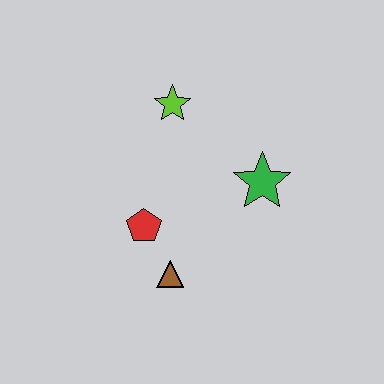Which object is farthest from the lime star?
The brown triangle is farthest from the lime star.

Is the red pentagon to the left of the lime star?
Yes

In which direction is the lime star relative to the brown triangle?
The lime star is above the brown triangle.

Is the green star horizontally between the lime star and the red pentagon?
No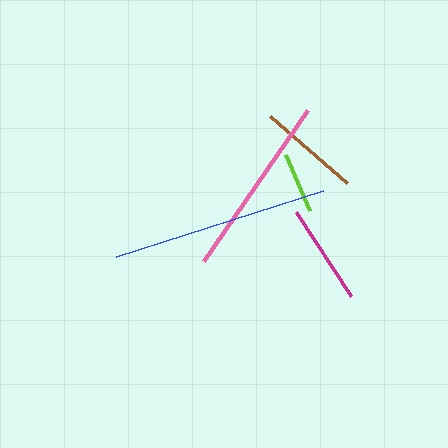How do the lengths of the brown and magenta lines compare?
The brown and magenta lines are approximately the same length.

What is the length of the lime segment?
The lime segment is approximately 60 pixels long.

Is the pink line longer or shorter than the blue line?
The blue line is longer than the pink line.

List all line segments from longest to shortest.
From longest to shortest: blue, pink, brown, magenta, lime.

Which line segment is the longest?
The blue line is the longest at approximately 218 pixels.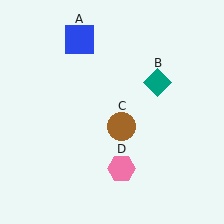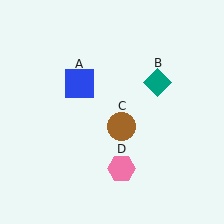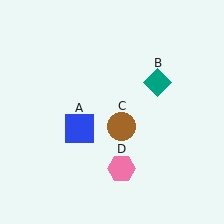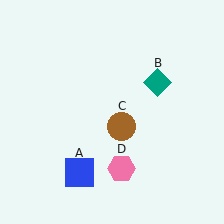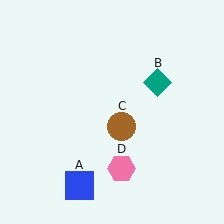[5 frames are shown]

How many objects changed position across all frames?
1 object changed position: blue square (object A).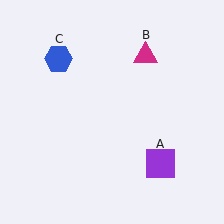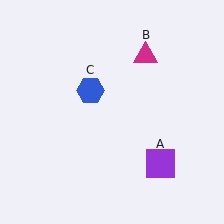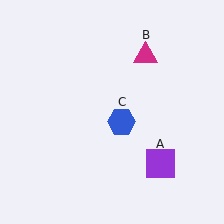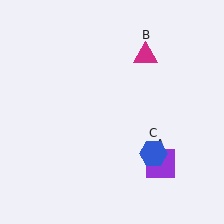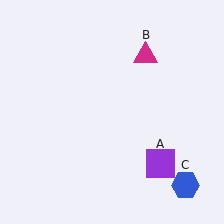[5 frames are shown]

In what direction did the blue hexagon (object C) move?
The blue hexagon (object C) moved down and to the right.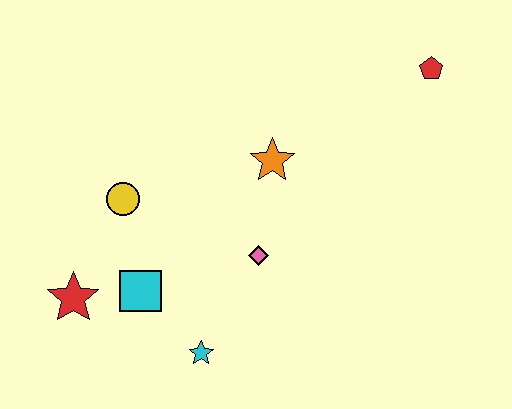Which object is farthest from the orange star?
The red star is farthest from the orange star.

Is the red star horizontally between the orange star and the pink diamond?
No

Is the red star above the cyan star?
Yes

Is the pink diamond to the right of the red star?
Yes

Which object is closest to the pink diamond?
The orange star is closest to the pink diamond.